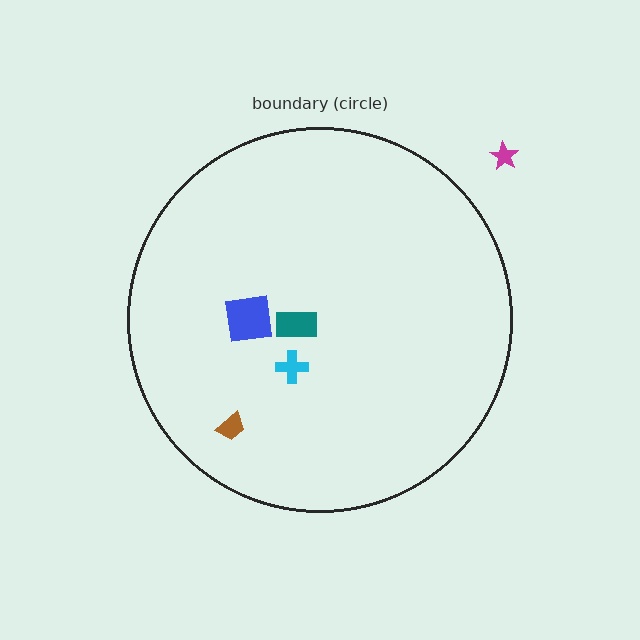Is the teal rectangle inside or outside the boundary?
Inside.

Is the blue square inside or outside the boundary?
Inside.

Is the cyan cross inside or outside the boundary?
Inside.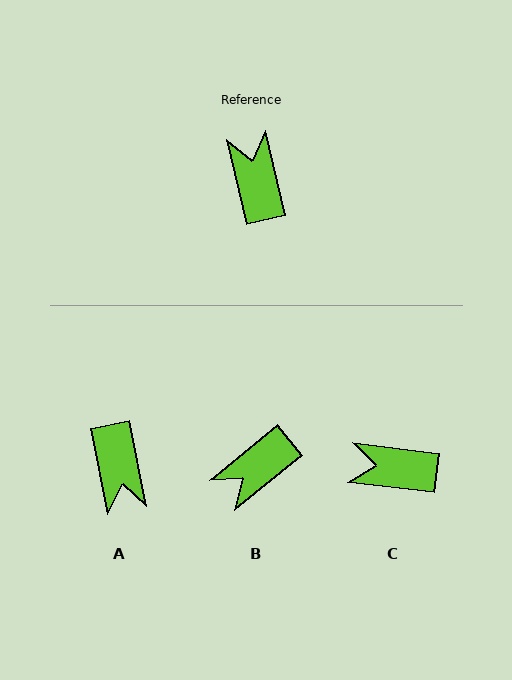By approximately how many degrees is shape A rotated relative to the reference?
Approximately 178 degrees counter-clockwise.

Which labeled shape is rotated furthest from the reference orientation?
A, about 178 degrees away.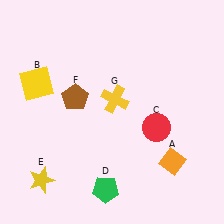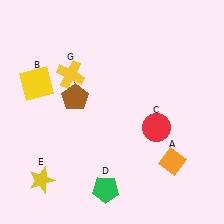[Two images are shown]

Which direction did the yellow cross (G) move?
The yellow cross (G) moved left.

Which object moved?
The yellow cross (G) moved left.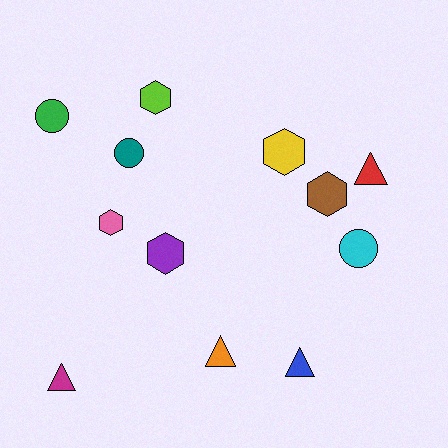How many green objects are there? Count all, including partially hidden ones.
There is 1 green object.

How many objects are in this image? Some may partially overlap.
There are 12 objects.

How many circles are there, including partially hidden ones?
There are 3 circles.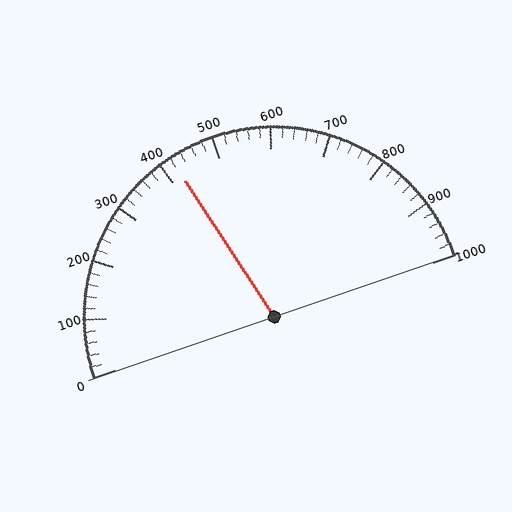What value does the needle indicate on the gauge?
The needle indicates approximately 420.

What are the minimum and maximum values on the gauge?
The gauge ranges from 0 to 1000.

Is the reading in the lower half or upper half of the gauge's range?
The reading is in the lower half of the range (0 to 1000).